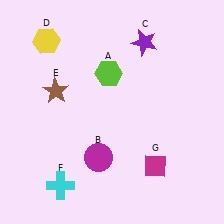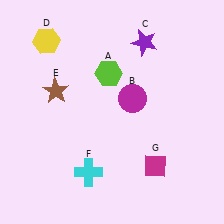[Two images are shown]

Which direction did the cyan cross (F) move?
The cyan cross (F) moved right.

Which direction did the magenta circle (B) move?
The magenta circle (B) moved up.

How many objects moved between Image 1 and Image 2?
2 objects moved between the two images.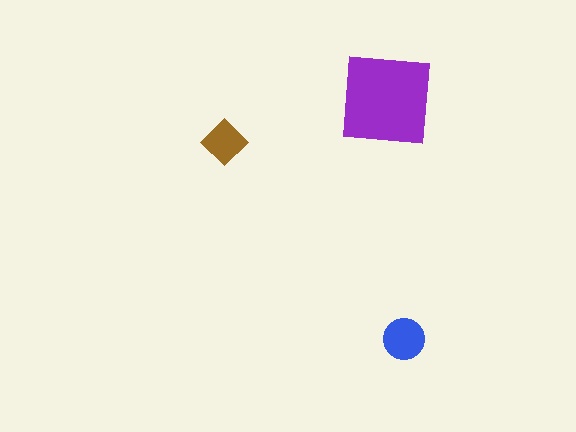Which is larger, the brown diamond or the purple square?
The purple square.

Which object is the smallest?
The brown diamond.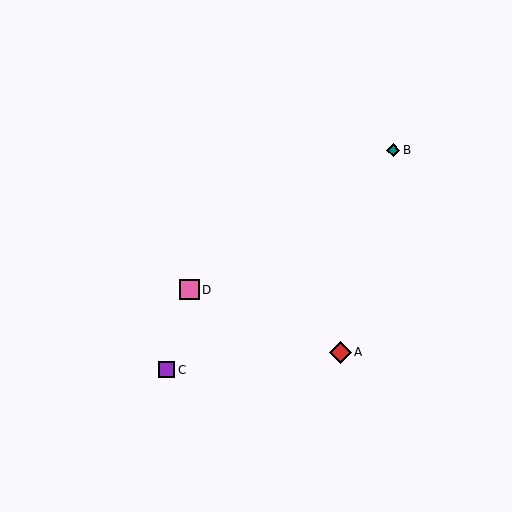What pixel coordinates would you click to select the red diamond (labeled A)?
Click at (340, 352) to select the red diamond A.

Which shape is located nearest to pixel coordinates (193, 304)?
The pink square (labeled D) at (189, 290) is nearest to that location.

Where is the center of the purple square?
The center of the purple square is at (167, 370).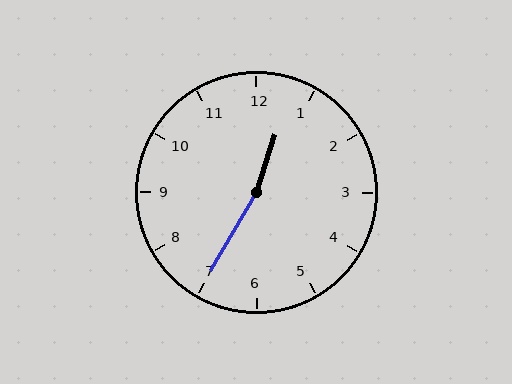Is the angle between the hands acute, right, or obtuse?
It is obtuse.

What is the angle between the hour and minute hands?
Approximately 168 degrees.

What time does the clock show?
12:35.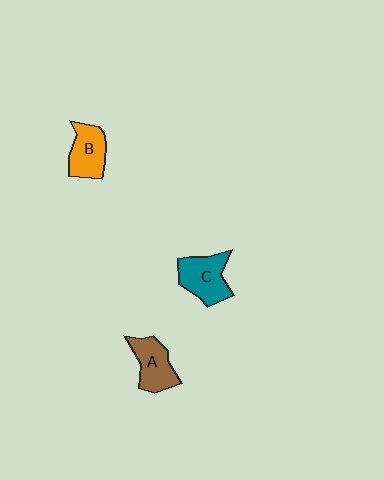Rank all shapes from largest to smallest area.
From largest to smallest: C (teal), A (brown), B (orange).